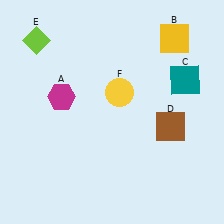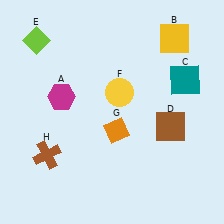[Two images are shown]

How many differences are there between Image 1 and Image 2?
There are 2 differences between the two images.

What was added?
An orange diamond (G), a brown cross (H) were added in Image 2.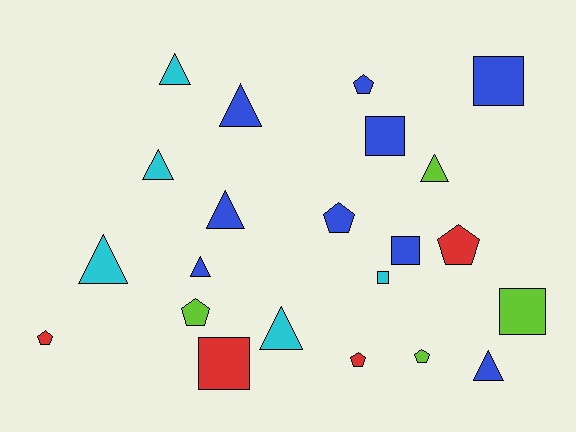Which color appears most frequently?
Blue, with 9 objects.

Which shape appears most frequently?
Triangle, with 9 objects.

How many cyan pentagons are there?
There are no cyan pentagons.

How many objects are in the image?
There are 22 objects.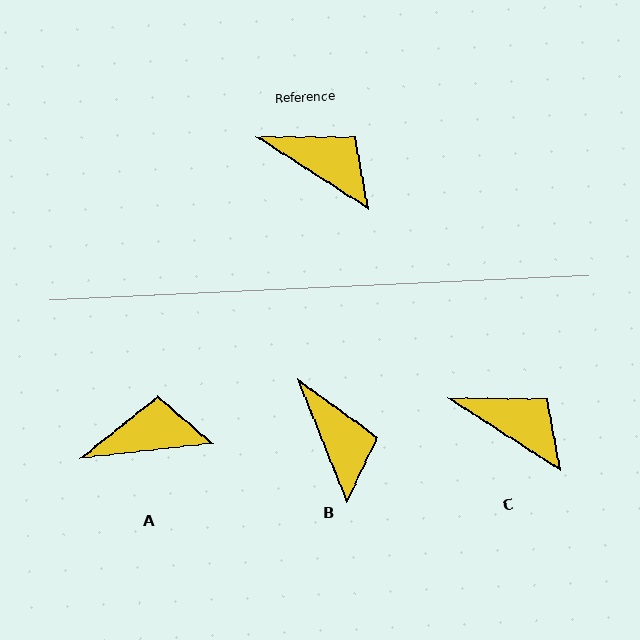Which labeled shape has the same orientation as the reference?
C.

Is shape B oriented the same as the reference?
No, it is off by about 35 degrees.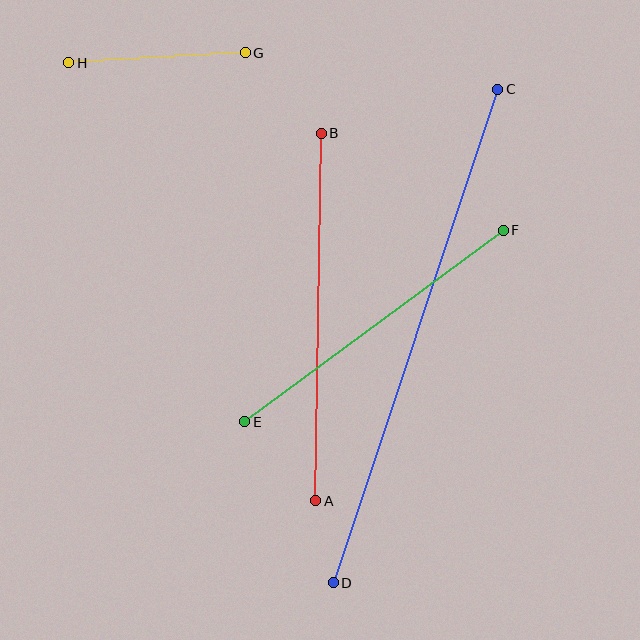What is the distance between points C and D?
The distance is approximately 520 pixels.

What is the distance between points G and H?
The distance is approximately 177 pixels.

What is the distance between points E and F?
The distance is approximately 322 pixels.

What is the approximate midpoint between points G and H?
The midpoint is at approximately (157, 58) pixels.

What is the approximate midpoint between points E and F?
The midpoint is at approximately (374, 326) pixels.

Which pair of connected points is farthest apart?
Points C and D are farthest apart.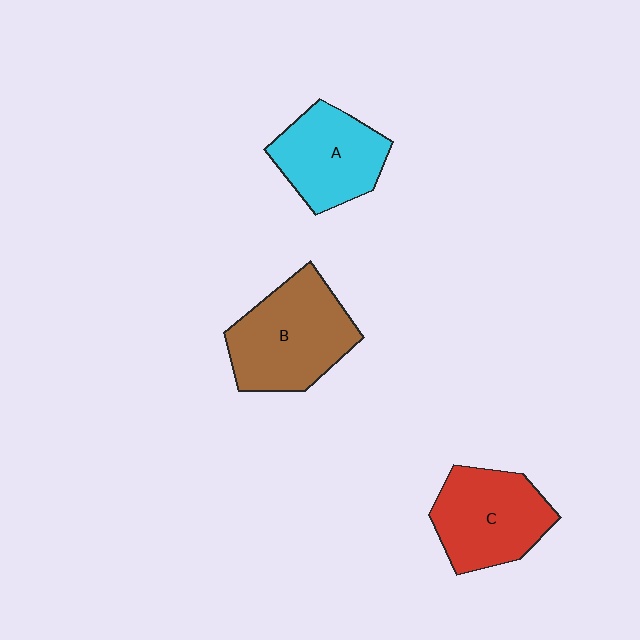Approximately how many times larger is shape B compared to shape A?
Approximately 1.3 times.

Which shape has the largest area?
Shape B (brown).